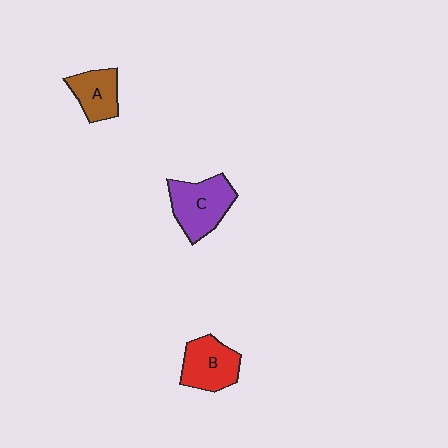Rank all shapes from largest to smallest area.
From largest to smallest: C (purple), B (red), A (brown).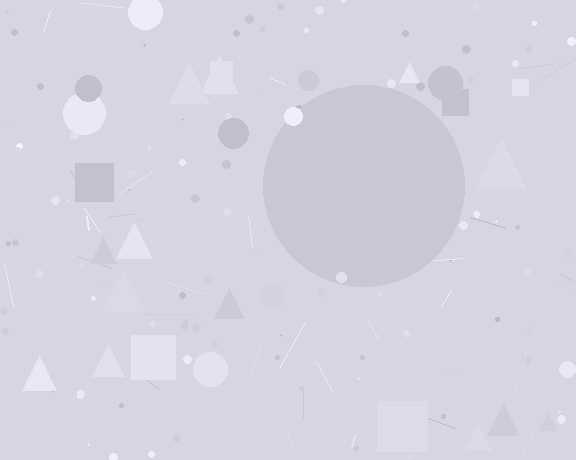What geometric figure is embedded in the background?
A circle is embedded in the background.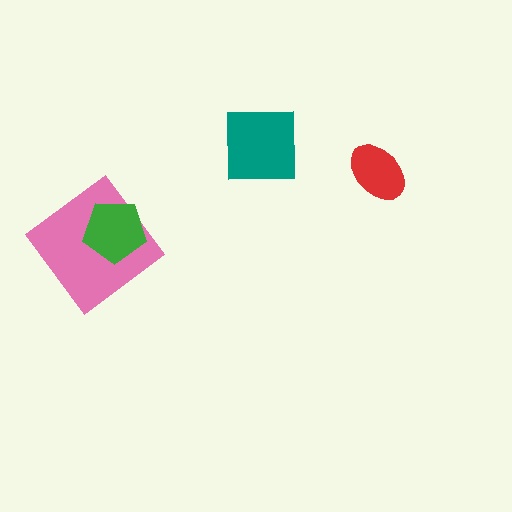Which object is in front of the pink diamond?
The green pentagon is in front of the pink diamond.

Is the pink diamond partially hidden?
Yes, it is partially covered by another shape.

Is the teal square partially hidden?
No, no other shape covers it.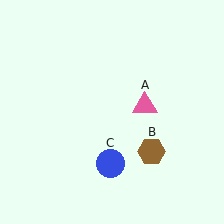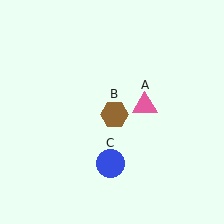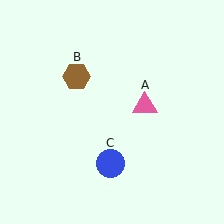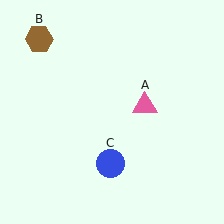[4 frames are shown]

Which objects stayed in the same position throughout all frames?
Pink triangle (object A) and blue circle (object C) remained stationary.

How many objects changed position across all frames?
1 object changed position: brown hexagon (object B).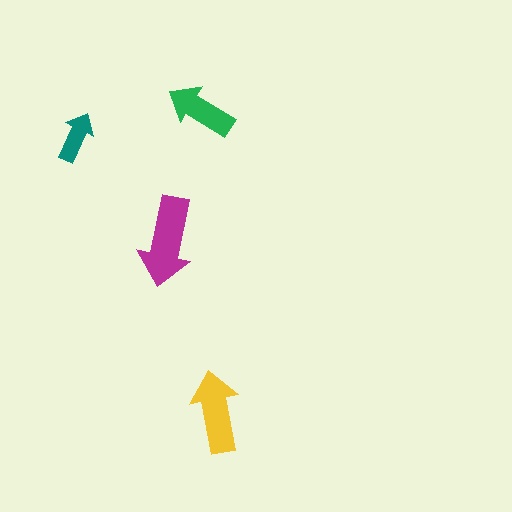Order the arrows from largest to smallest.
the magenta one, the yellow one, the green one, the teal one.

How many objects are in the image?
There are 4 objects in the image.